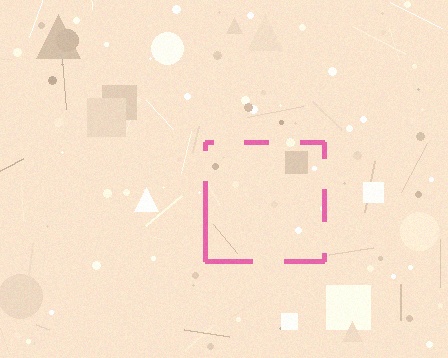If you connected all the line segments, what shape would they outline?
They would outline a square.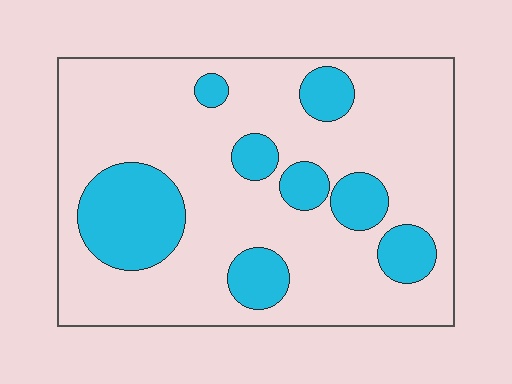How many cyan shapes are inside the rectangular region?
8.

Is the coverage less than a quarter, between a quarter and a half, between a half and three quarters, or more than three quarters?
Less than a quarter.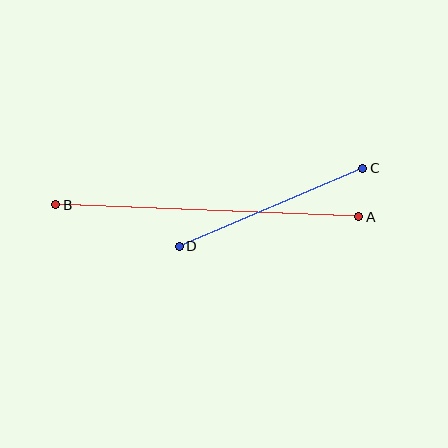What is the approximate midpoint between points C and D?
The midpoint is at approximately (271, 207) pixels.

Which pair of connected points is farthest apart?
Points A and B are farthest apart.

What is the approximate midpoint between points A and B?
The midpoint is at approximately (207, 211) pixels.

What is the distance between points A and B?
The distance is approximately 303 pixels.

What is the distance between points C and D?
The distance is approximately 200 pixels.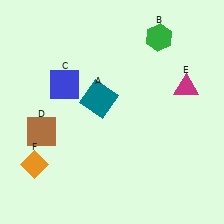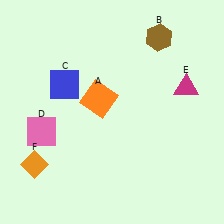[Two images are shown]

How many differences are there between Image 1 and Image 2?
There are 3 differences between the two images.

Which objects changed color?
A changed from teal to orange. B changed from green to brown. D changed from brown to pink.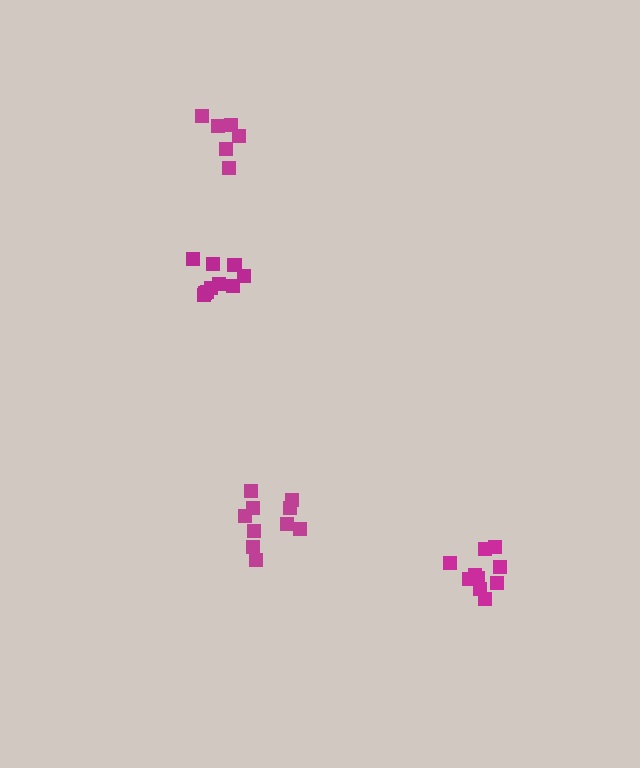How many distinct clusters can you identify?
There are 4 distinct clusters.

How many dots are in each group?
Group 1: 10 dots, Group 2: 10 dots, Group 3: 6 dots, Group 4: 10 dots (36 total).